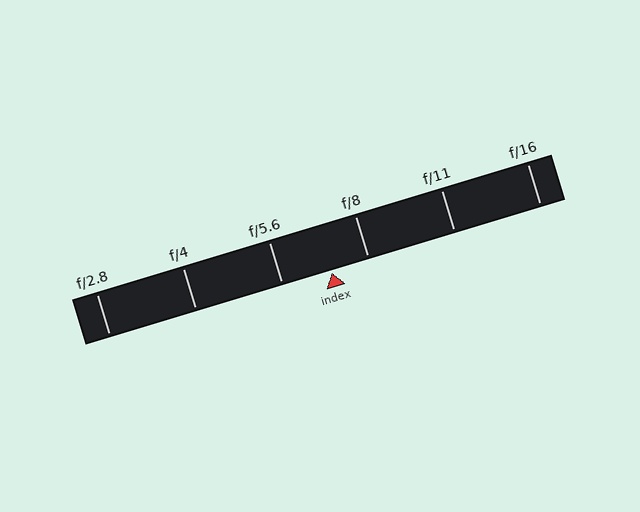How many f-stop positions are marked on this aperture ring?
There are 6 f-stop positions marked.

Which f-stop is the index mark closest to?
The index mark is closest to f/8.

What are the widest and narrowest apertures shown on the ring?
The widest aperture shown is f/2.8 and the narrowest is f/16.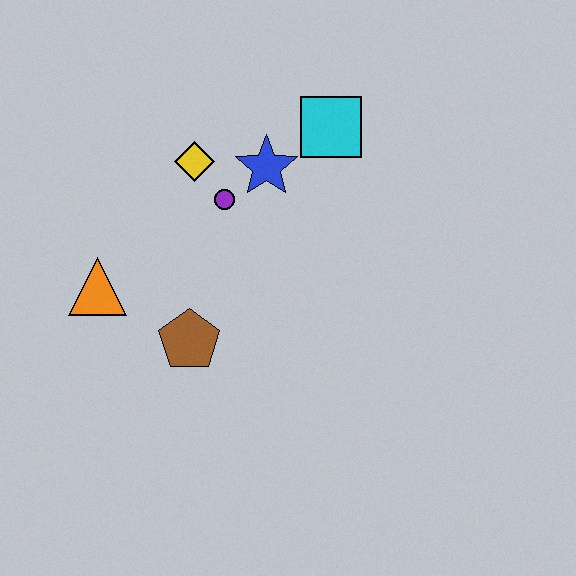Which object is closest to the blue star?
The purple circle is closest to the blue star.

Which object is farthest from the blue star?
The orange triangle is farthest from the blue star.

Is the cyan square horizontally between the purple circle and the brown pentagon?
No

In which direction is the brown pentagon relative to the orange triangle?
The brown pentagon is to the right of the orange triangle.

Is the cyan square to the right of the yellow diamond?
Yes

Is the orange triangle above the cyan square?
No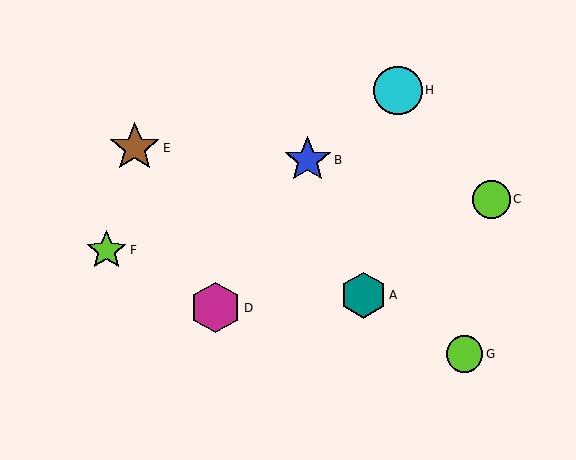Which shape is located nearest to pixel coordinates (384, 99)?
The cyan circle (labeled H) at (398, 90) is nearest to that location.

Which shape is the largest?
The brown star (labeled E) is the largest.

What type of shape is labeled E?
Shape E is a brown star.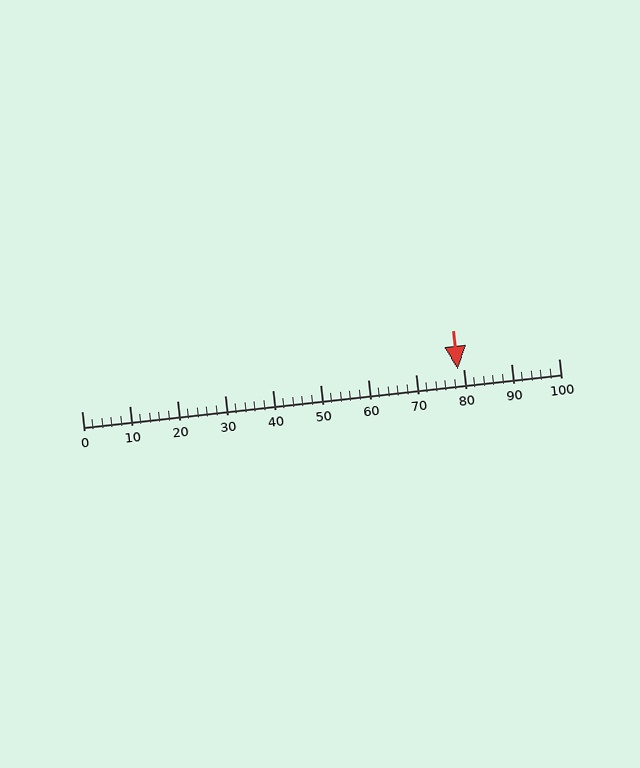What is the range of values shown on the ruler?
The ruler shows values from 0 to 100.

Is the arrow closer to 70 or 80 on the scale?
The arrow is closer to 80.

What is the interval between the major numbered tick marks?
The major tick marks are spaced 10 units apart.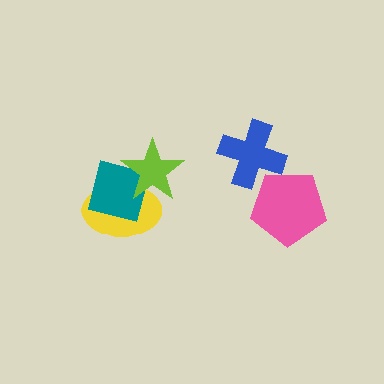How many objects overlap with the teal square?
2 objects overlap with the teal square.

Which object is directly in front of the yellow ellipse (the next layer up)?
The teal square is directly in front of the yellow ellipse.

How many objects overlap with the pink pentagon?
1 object overlaps with the pink pentagon.